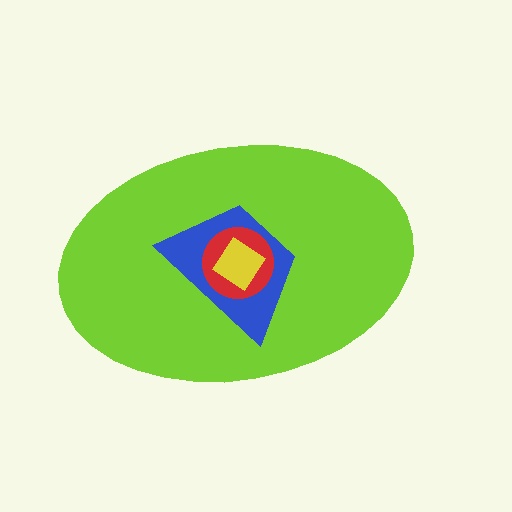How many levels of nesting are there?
4.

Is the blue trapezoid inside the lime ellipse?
Yes.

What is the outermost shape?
The lime ellipse.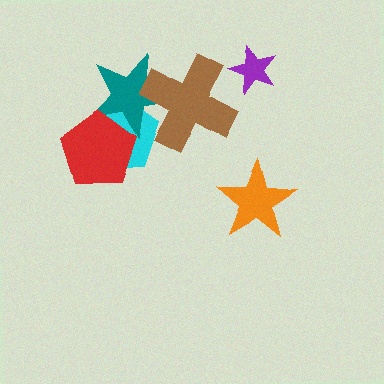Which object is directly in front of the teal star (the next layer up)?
The red pentagon is directly in front of the teal star.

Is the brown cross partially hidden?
No, no other shape covers it.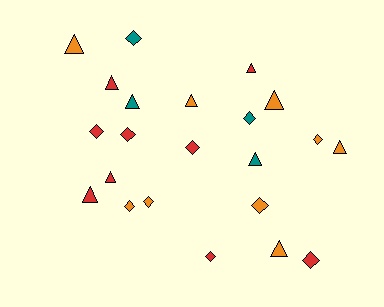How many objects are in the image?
There are 22 objects.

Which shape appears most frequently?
Triangle, with 11 objects.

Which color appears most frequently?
Orange, with 9 objects.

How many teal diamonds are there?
There are 2 teal diamonds.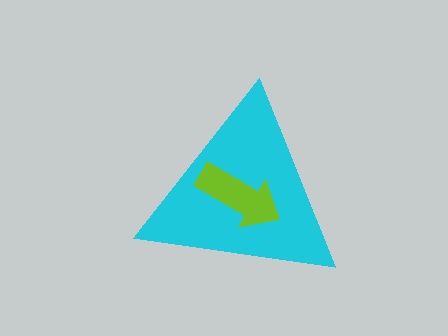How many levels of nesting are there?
2.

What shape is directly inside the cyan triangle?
The lime arrow.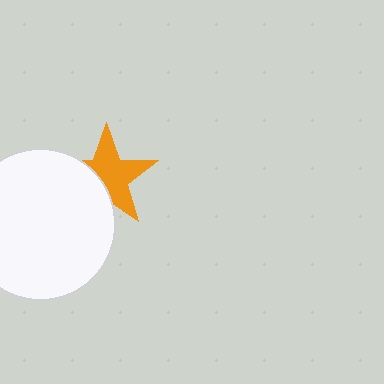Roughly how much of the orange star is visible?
About half of it is visible (roughly 64%).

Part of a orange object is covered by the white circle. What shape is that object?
It is a star.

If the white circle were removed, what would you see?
You would see the complete orange star.